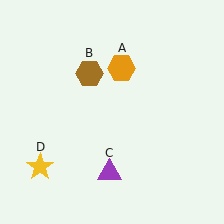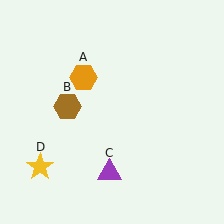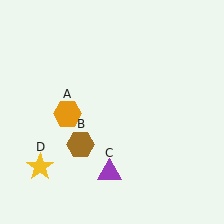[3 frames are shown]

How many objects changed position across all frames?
2 objects changed position: orange hexagon (object A), brown hexagon (object B).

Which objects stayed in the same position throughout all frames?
Purple triangle (object C) and yellow star (object D) remained stationary.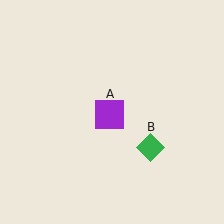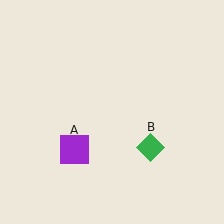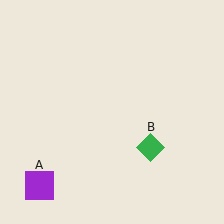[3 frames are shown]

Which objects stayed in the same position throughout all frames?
Green diamond (object B) remained stationary.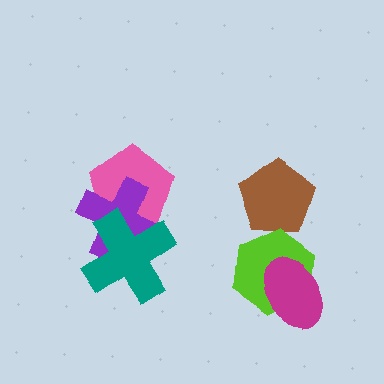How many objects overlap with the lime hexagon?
2 objects overlap with the lime hexagon.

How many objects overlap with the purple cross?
2 objects overlap with the purple cross.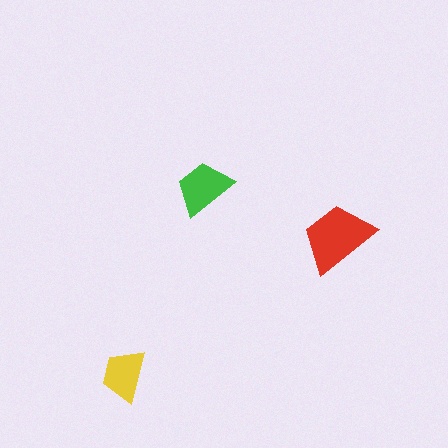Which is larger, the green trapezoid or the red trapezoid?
The red one.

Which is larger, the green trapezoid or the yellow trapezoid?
The green one.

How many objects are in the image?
There are 3 objects in the image.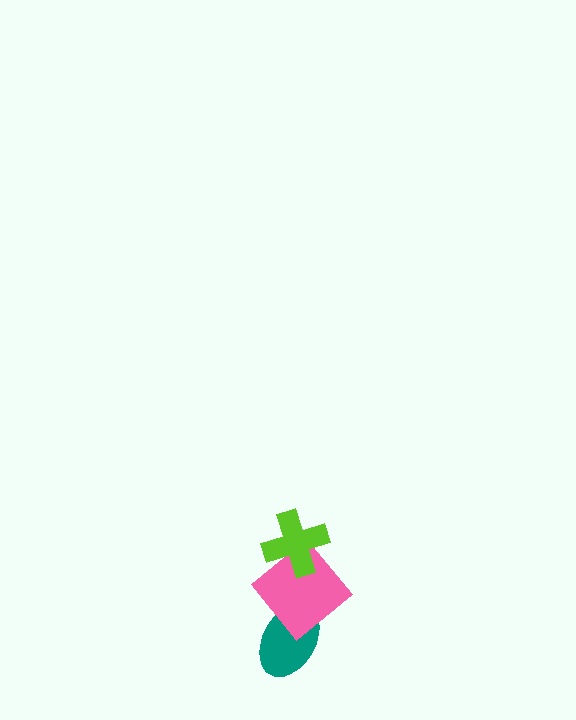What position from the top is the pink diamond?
The pink diamond is 2nd from the top.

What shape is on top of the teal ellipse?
The pink diamond is on top of the teal ellipse.